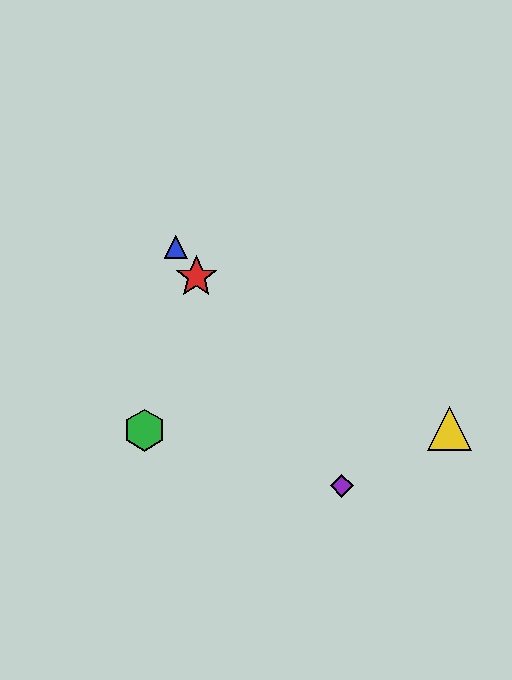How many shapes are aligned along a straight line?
3 shapes (the red star, the blue triangle, the purple diamond) are aligned along a straight line.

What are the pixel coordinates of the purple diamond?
The purple diamond is at (342, 486).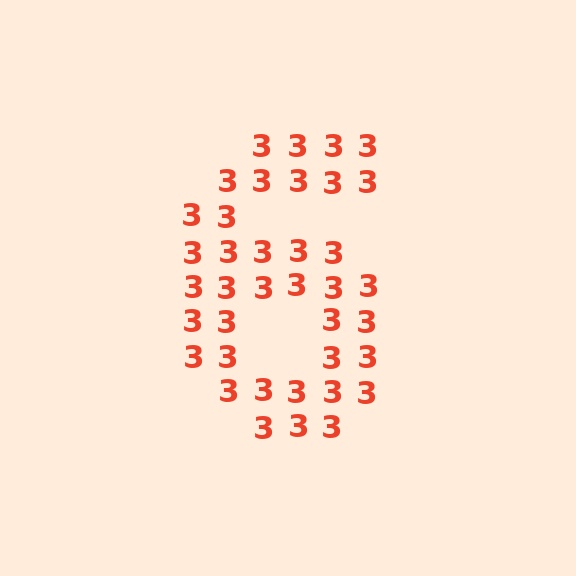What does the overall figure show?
The overall figure shows the digit 6.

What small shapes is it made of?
It is made of small digit 3's.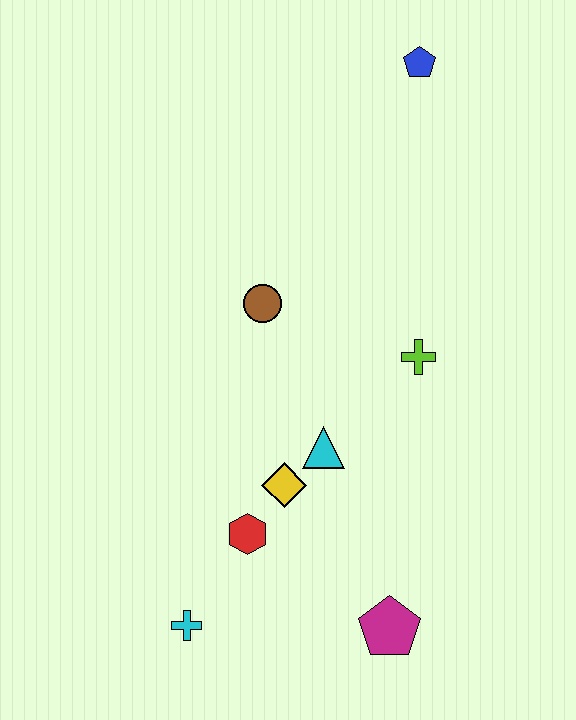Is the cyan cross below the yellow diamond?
Yes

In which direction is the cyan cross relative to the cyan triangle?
The cyan cross is below the cyan triangle.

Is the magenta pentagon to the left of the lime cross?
Yes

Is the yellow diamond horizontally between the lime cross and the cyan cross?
Yes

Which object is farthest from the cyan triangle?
The blue pentagon is farthest from the cyan triangle.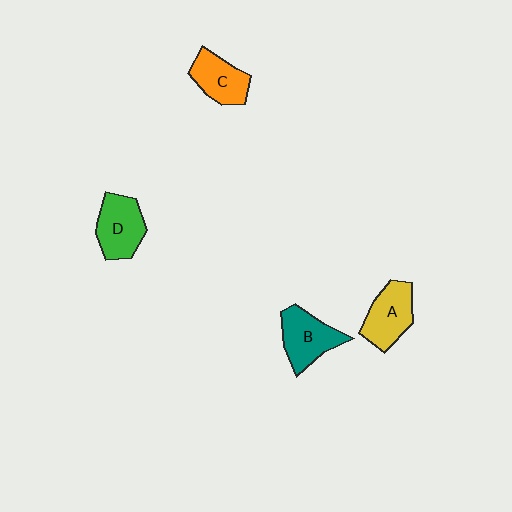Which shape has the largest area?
Shape B (teal).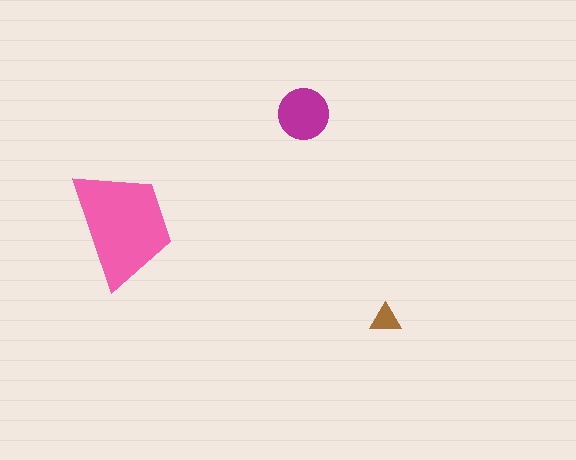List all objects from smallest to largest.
The brown triangle, the magenta circle, the pink trapezoid.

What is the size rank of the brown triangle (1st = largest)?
3rd.